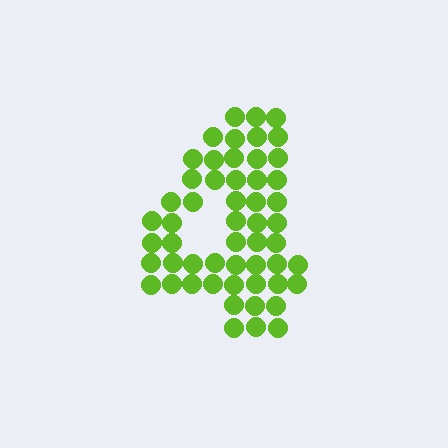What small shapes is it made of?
It is made of small circles.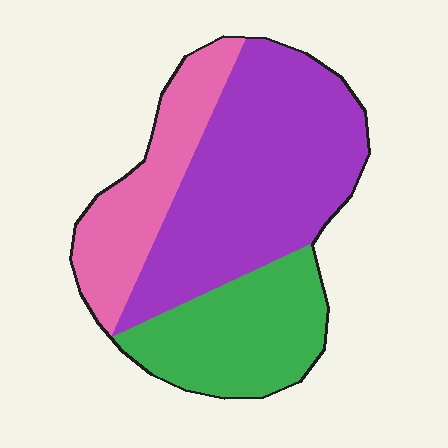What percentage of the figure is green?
Green takes up about one quarter (1/4) of the figure.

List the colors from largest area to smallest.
From largest to smallest: purple, green, pink.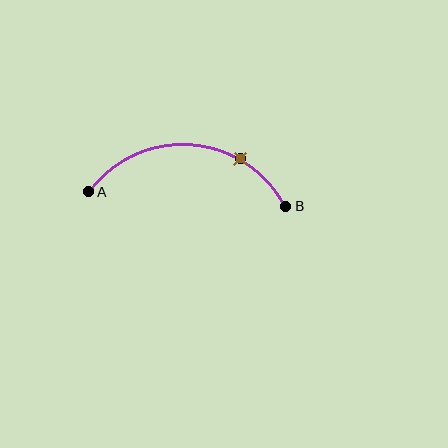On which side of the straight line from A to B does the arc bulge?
The arc bulges above the straight line connecting A and B.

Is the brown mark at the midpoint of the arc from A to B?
No. The brown mark lies on the arc but is closer to endpoint B. The arc midpoint would be at the point on the curve equidistant along the arc from both A and B.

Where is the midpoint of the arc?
The arc midpoint is the point on the curve farthest from the straight line joining A and B. It sits above that line.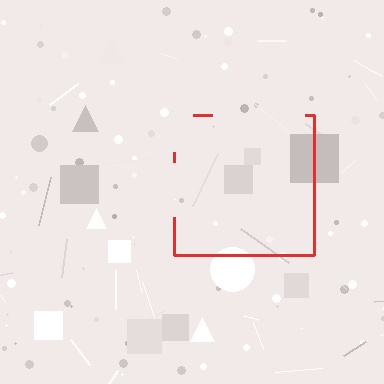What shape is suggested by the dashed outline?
The dashed outline suggests a square.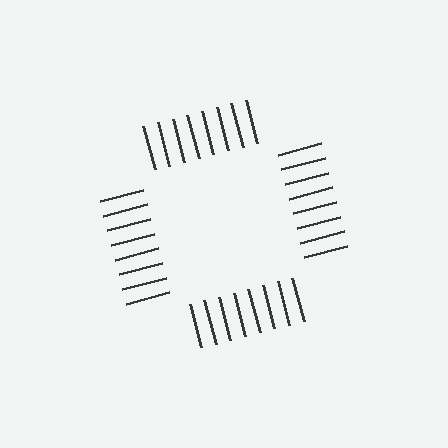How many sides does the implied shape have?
4 sides — the line-ends trace a square.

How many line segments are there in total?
32 — 8 along each of the 4 edges.